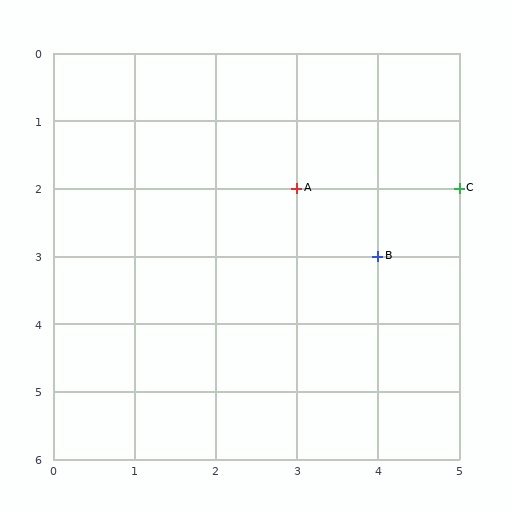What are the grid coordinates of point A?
Point A is at grid coordinates (3, 2).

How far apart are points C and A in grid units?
Points C and A are 2 columns apart.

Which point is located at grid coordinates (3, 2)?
Point A is at (3, 2).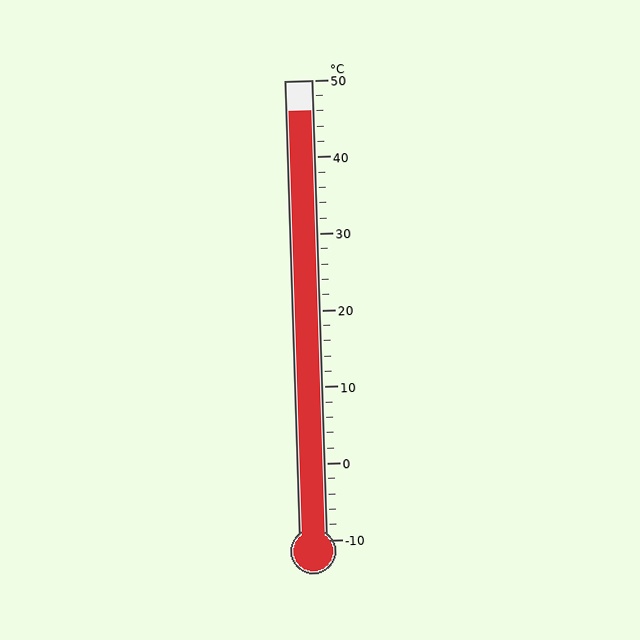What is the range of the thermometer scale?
The thermometer scale ranges from -10°C to 50°C.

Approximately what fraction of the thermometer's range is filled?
The thermometer is filled to approximately 95% of its range.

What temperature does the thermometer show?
The thermometer shows approximately 46°C.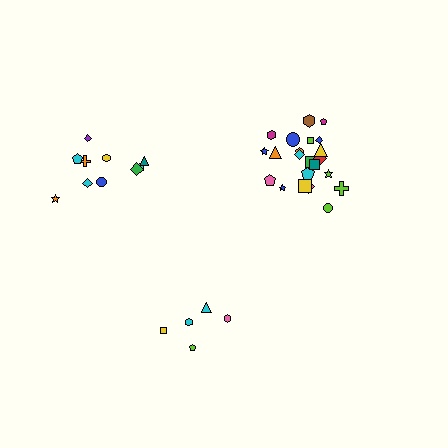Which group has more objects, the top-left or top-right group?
The top-right group.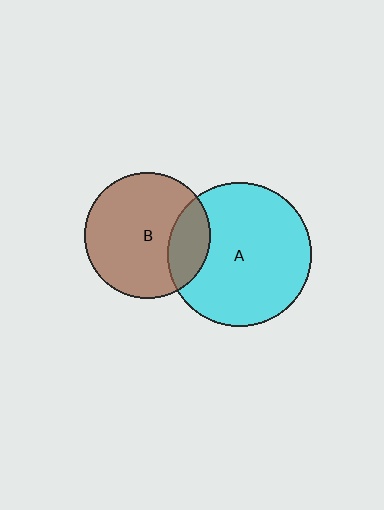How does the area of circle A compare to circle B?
Approximately 1.3 times.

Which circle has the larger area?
Circle A (cyan).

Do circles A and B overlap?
Yes.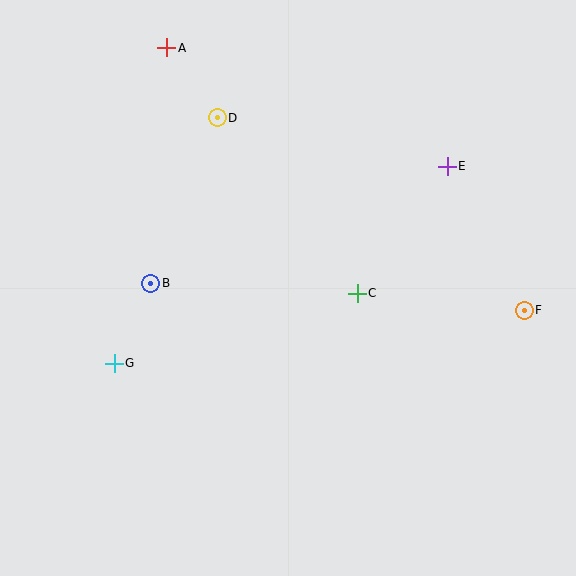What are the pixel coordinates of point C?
Point C is at (357, 293).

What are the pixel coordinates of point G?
Point G is at (114, 363).